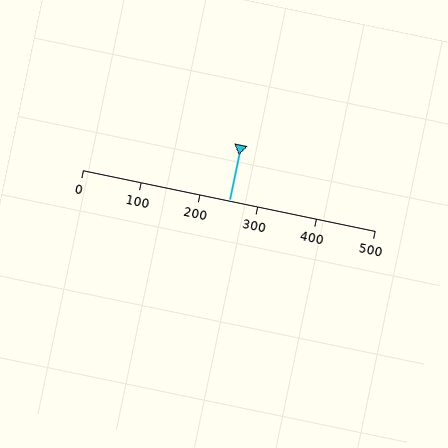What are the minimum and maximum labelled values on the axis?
The axis runs from 0 to 500.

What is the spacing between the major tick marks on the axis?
The major ticks are spaced 100 apart.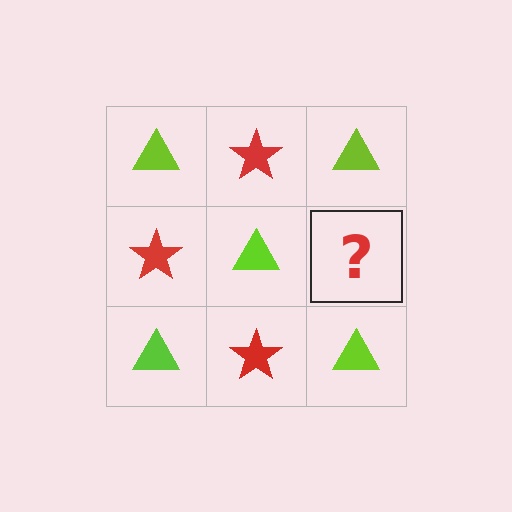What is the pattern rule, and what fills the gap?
The rule is that it alternates lime triangle and red star in a checkerboard pattern. The gap should be filled with a red star.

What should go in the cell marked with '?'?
The missing cell should contain a red star.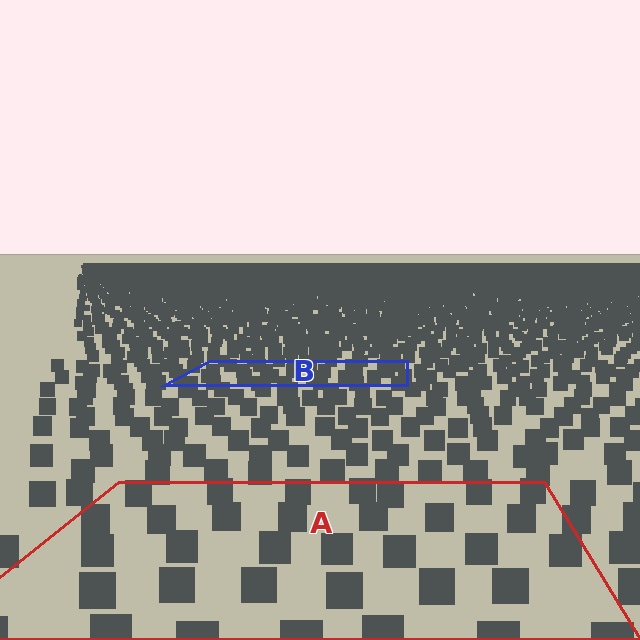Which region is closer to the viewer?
Region A is closer. The texture elements there are larger and more spread out.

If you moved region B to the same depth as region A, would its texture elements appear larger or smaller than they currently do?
They would appear larger. At a closer depth, the same texture elements are projected at a bigger on-screen size.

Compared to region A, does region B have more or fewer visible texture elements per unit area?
Region B has more texture elements per unit area — they are packed more densely because it is farther away.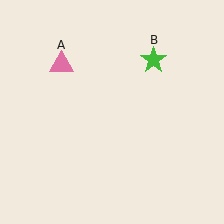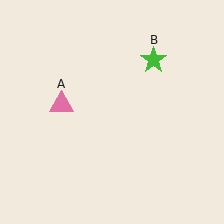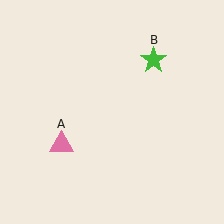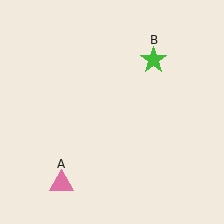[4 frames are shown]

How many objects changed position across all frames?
1 object changed position: pink triangle (object A).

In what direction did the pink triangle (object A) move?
The pink triangle (object A) moved down.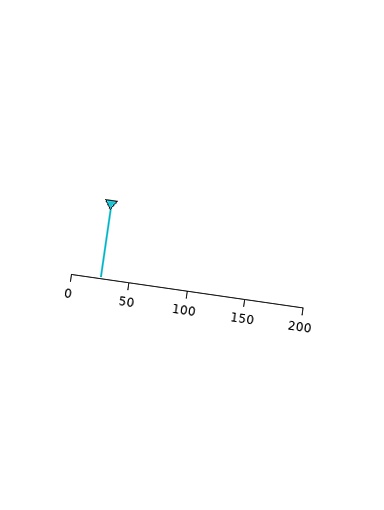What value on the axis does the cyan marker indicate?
The marker indicates approximately 25.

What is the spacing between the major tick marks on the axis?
The major ticks are spaced 50 apart.